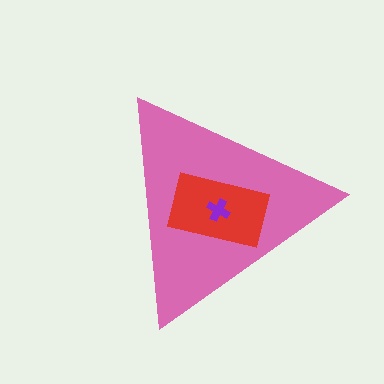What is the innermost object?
The purple cross.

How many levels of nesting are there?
3.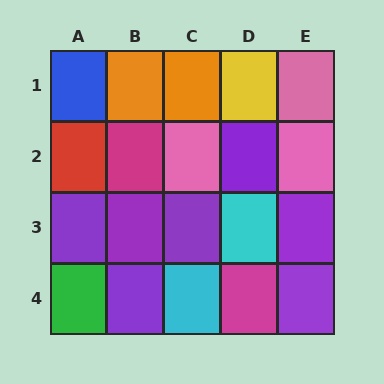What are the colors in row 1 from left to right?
Blue, orange, orange, yellow, pink.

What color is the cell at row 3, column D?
Cyan.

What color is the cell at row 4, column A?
Green.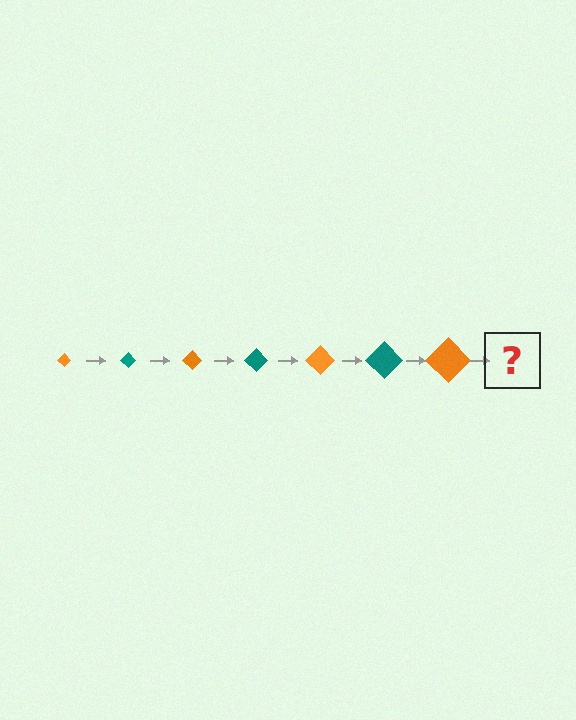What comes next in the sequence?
The next element should be a teal diamond, larger than the previous one.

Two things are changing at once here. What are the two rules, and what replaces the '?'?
The two rules are that the diamond grows larger each step and the color cycles through orange and teal. The '?' should be a teal diamond, larger than the previous one.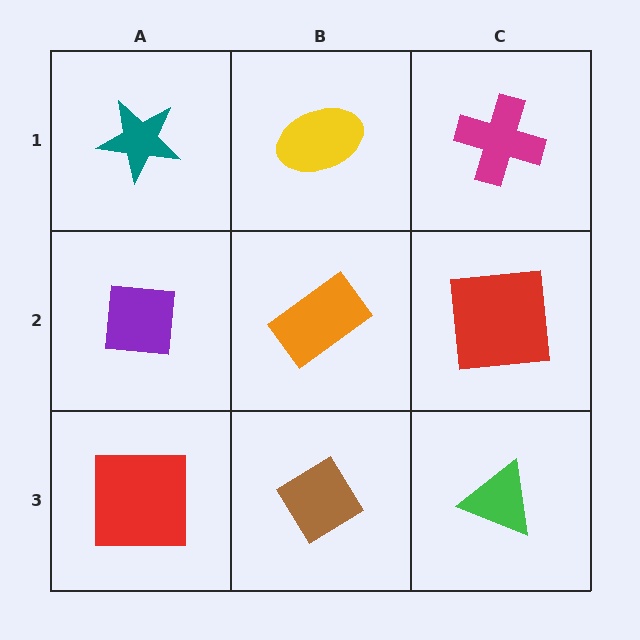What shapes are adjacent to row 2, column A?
A teal star (row 1, column A), a red square (row 3, column A), an orange rectangle (row 2, column B).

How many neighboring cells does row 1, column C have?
2.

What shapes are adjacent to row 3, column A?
A purple square (row 2, column A), a brown diamond (row 3, column B).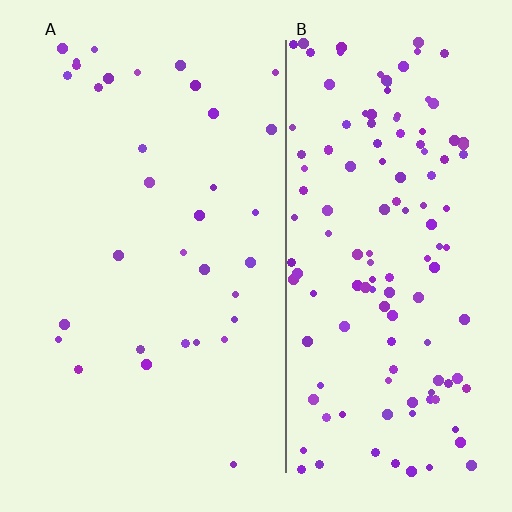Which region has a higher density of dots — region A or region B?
B (the right).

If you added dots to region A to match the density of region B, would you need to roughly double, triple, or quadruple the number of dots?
Approximately quadruple.